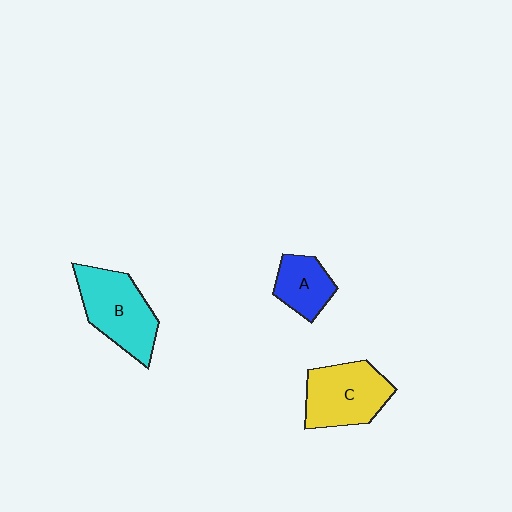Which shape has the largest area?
Shape B (cyan).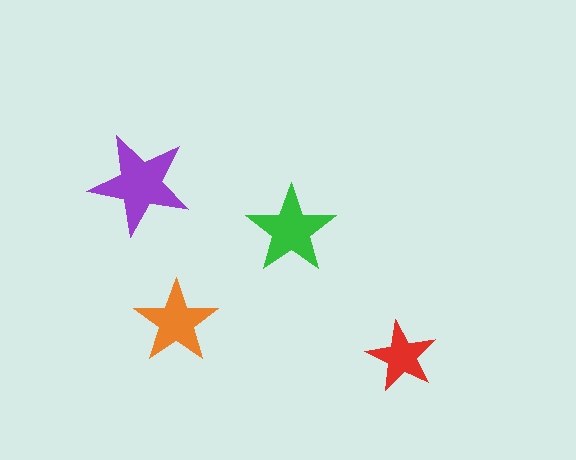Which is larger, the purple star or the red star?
The purple one.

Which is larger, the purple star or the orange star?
The purple one.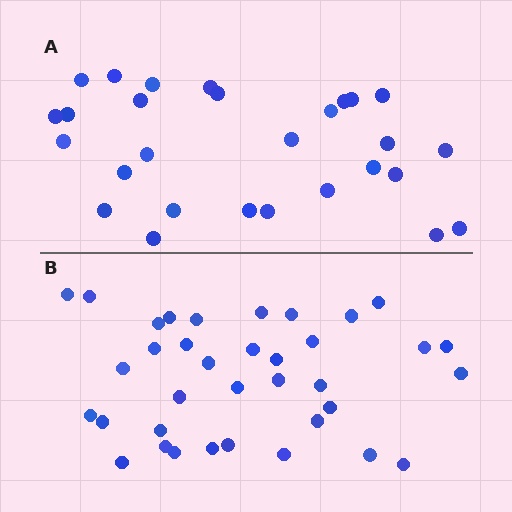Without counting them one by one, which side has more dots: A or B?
Region B (the bottom region) has more dots.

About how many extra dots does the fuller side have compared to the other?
Region B has roughly 8 or so more dots than region A.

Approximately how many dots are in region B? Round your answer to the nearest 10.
About 40 dots. (The exact count is 36, which rounds to 40.)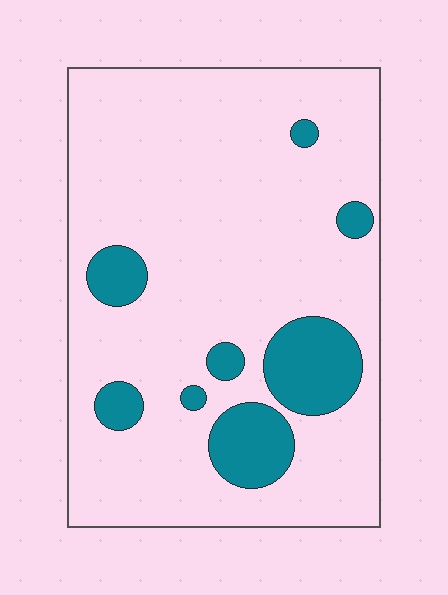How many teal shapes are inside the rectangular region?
8.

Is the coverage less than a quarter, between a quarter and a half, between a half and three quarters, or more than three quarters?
Less than a quarter.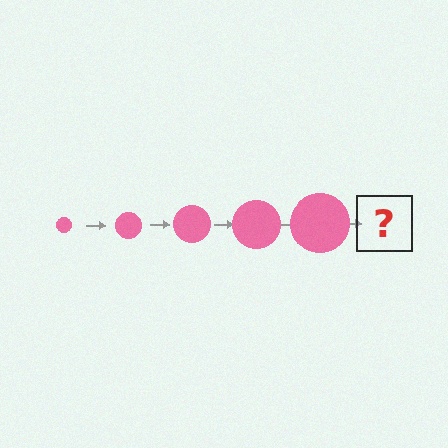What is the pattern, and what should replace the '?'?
The pattern is that the circle gets progressively larger each step. The '?' should be a pink circle, larger than the previous one.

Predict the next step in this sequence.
The next step is a pink circle, larger than the previous one.